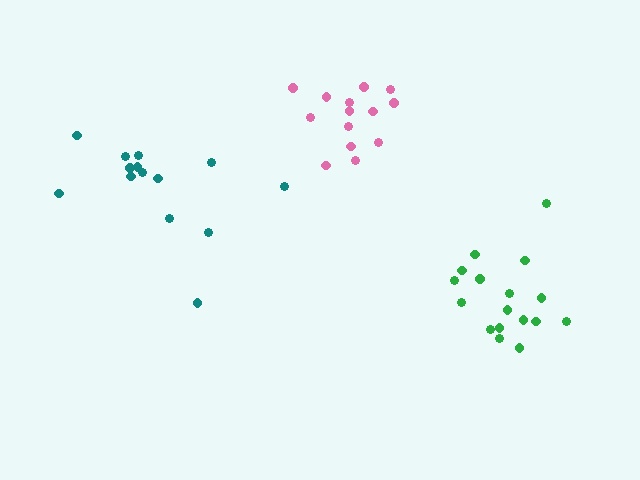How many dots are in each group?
Group 1: 14 dots, Group 2: 14 dots, Group 3: 17 dots (45 total).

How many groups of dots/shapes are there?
There are 3 groups.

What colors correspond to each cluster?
The clusters are colored: pink, teal, green.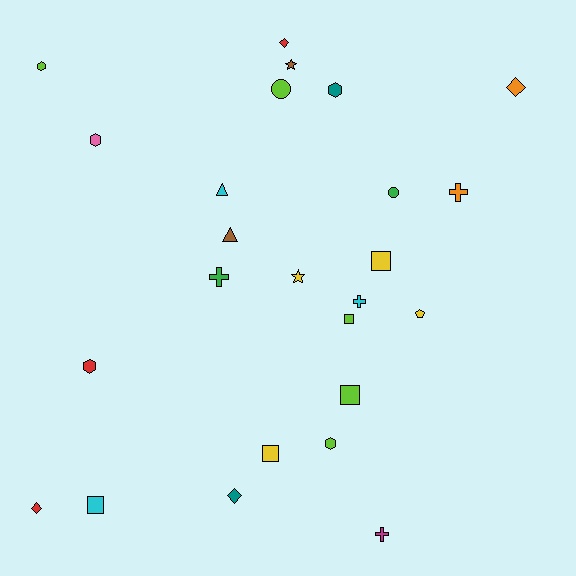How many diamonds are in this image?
There are 4 diamonds.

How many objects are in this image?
There are 25 objects.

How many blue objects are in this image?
There are no blue objects.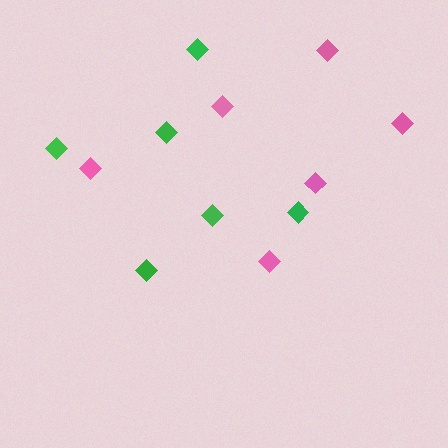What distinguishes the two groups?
There are 2 groups: one group of pink diamonds (6) and one group of green diamonds (6).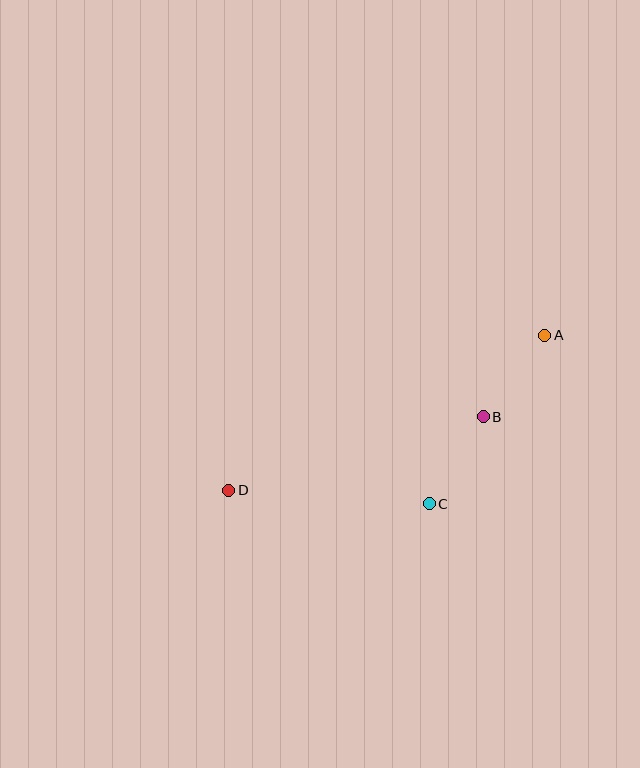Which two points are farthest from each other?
Points A and D are farthest from each other.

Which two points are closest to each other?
Points A and B are closest to each other.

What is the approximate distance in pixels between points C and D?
The distance between C and D is approximately 201 pixels.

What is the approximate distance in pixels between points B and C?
The distance between B and C is approximately 103 pixels.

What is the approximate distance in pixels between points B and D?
The distance between B and D is approximately 265 pixels.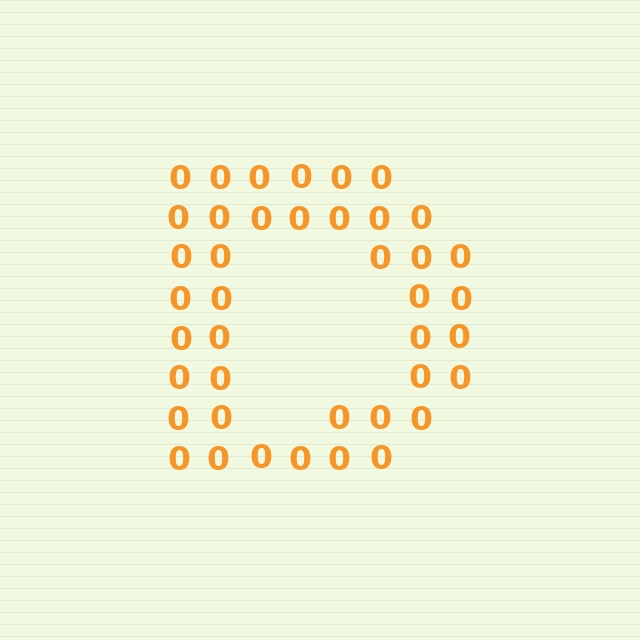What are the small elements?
The small elements are digit 0's.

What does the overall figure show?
The overall figure shows the letter D.